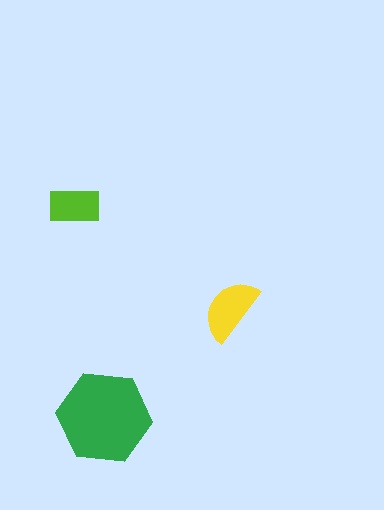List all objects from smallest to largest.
The lime rectangle, the yellow semicircle, the green hexagon.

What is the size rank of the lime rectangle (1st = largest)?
3rd.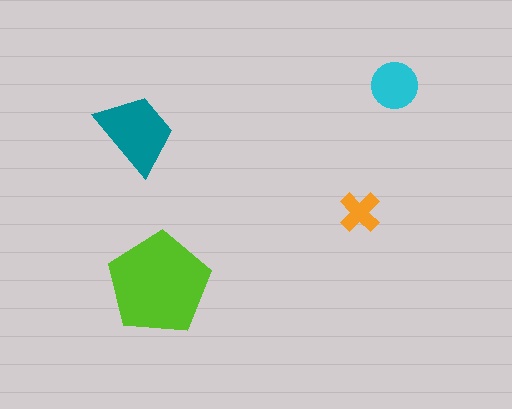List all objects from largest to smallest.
The lime pentagon, the teal trapezoid, the cyan circle, the orange cross.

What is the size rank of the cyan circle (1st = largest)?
3rd.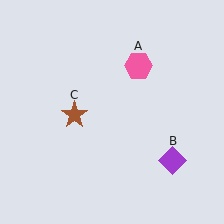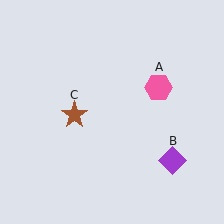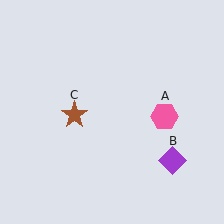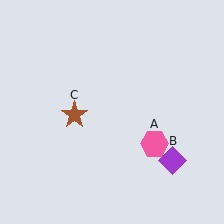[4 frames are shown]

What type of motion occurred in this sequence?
The pink hexagon (object A) rotated clockwise around the center of the scene.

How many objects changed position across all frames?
1 object changed position: pink hexagon (object A).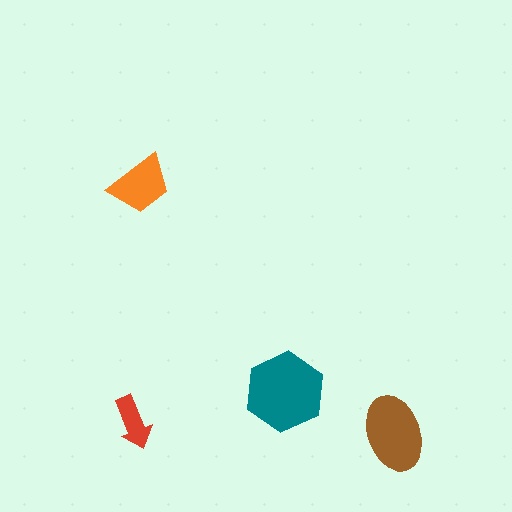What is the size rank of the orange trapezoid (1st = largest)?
3rd.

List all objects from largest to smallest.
The teal hexagon, the brown ellipse, the orange trapezoid, the red arrow.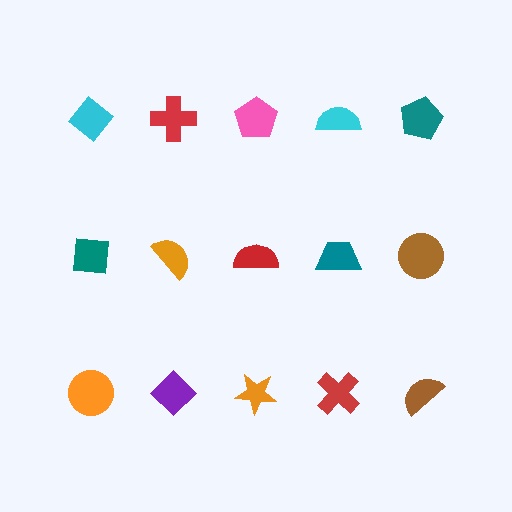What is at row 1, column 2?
A red cross.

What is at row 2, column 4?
A teal trapezoid.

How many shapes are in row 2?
5 shapes.